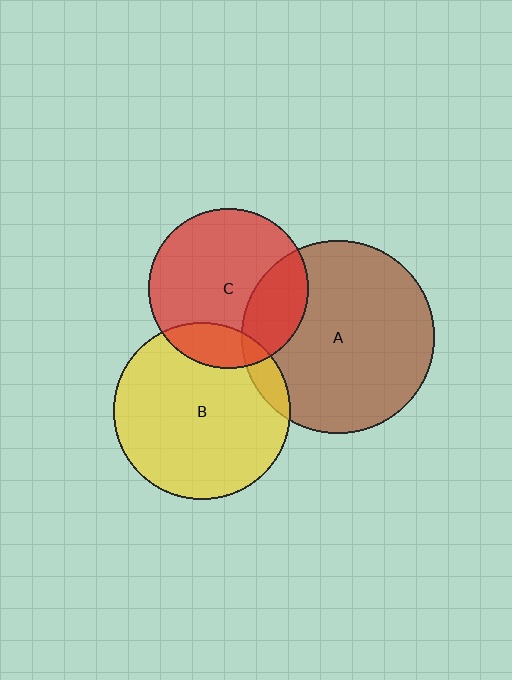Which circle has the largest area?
Circle A (brown).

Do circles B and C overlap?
Yes.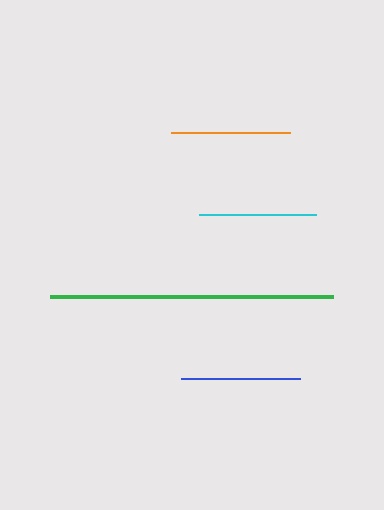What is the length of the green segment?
The green segment is approximately 284 pixels long.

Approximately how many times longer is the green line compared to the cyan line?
The green line is approximately 2.4 times the length of the cyan line.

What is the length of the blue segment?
The blue segment is approximately 119 pixels long.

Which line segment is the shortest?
The cyan line is the shortest at approximately 118 pixels.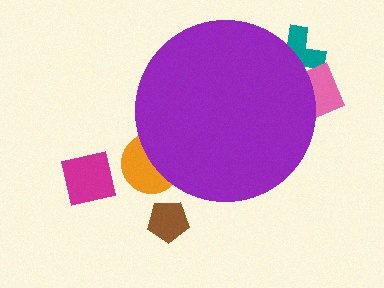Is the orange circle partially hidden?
Yes, the orange circle is partially hidden behind the purple circle.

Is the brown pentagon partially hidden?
No, the brown pentagon is fully visible.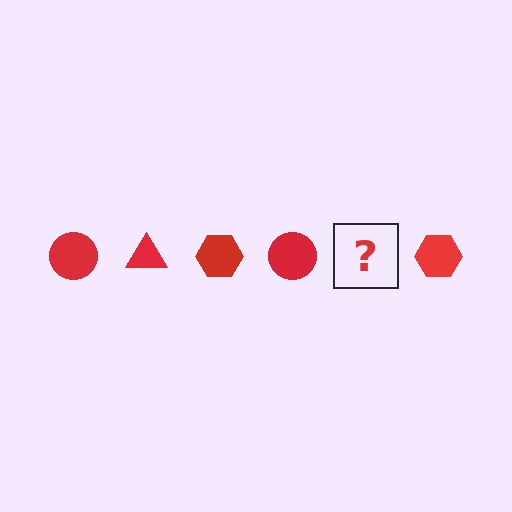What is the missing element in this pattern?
The missing element is a red triangle.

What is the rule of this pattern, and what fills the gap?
The rule is that the pattern cycles through circle, triangle, hexagon shapes in red. The gap should be filled with a red triangle.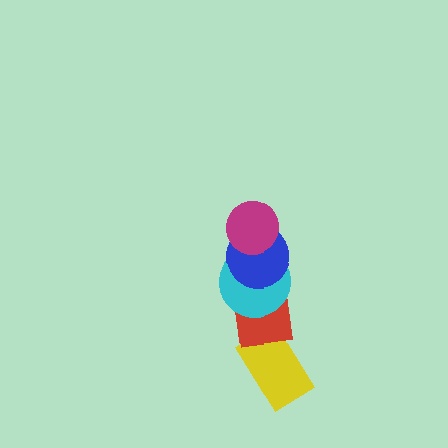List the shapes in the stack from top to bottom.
From top to bottom: the magenta circle, the blue circle, the cyan circle, the red square, the yellow rectangle.